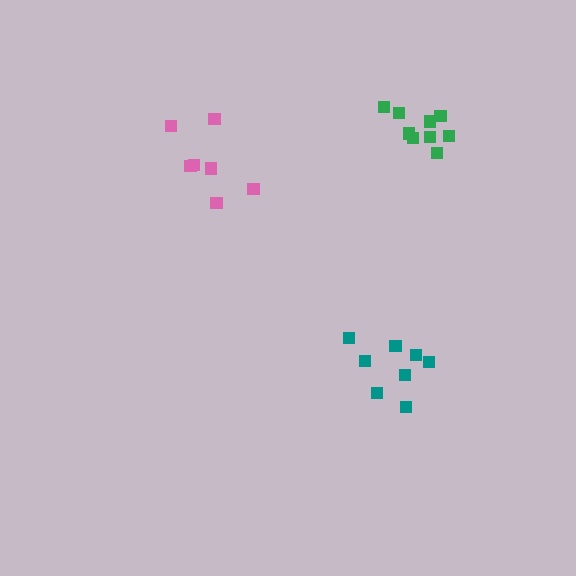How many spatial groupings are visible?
There are 3 spatial groupings.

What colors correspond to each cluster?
The clusters are colored: pink, teal, green.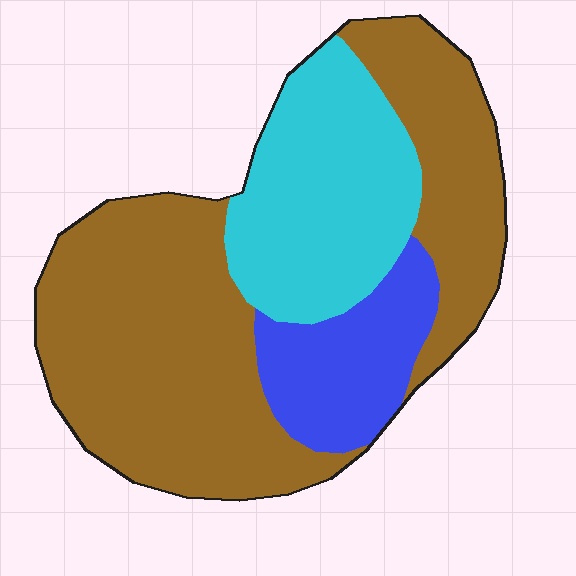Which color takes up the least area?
Blue, at roughly 15%.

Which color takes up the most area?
Brown, at roughly 60%.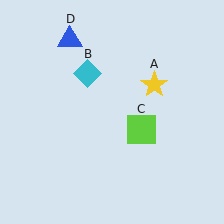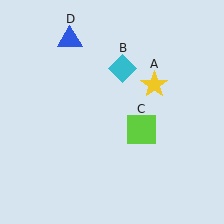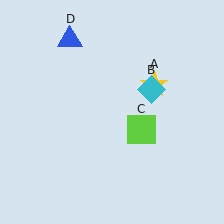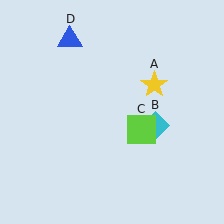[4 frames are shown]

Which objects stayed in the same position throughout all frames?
Yellow star (object A) and lime square (object C) and blue triangle (object D) remained stationary.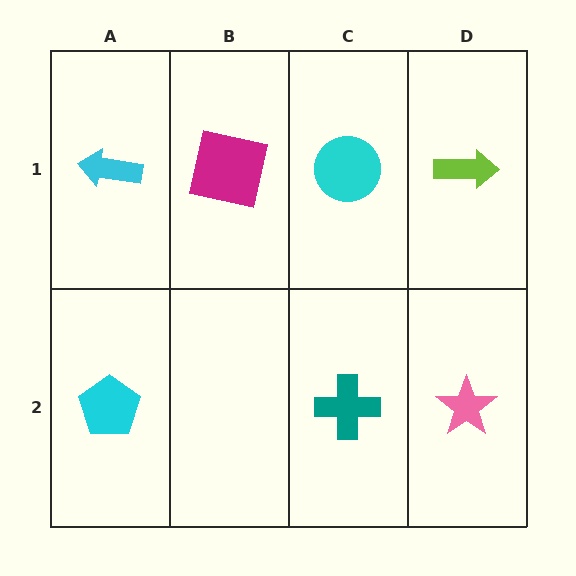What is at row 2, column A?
A cyan pentagon.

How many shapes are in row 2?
3 shapes.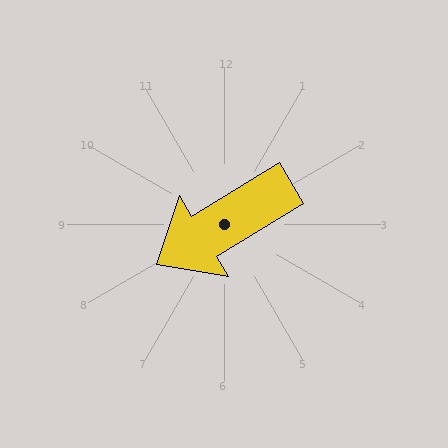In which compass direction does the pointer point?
Southwest.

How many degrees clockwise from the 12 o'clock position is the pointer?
Approximately 239 degrees.